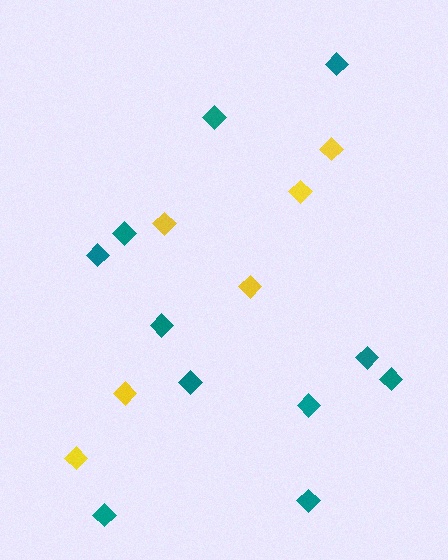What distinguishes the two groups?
There are 2 groups: one group of teal diamonds (11) and one group of yellow diamonds (6).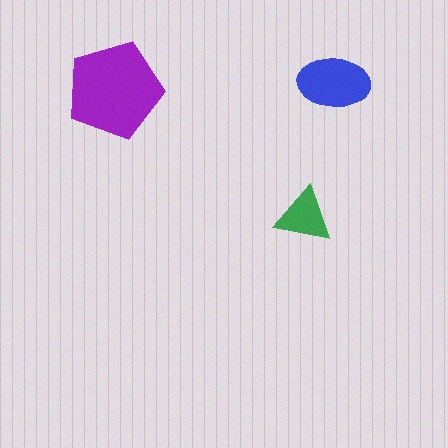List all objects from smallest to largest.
The green triangle, the blue ellipse, the purple pentagon.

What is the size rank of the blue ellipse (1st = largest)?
2nd.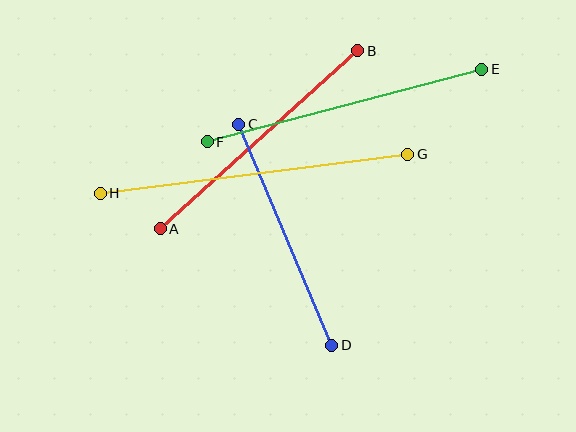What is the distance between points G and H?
The distance is approximately 310 pixels.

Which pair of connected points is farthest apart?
Points G and H are farthest apart.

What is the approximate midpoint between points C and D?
The midpoint is at approximately (285, 235) pixels.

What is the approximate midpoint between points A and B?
The midpoint is at approximately (259, 140) pixels.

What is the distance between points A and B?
The distance is approximately 266 pixels.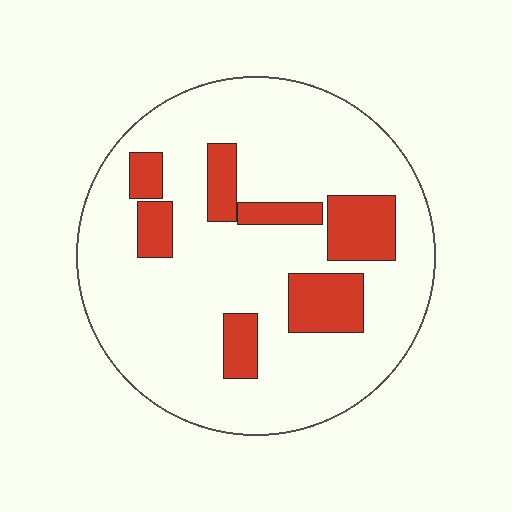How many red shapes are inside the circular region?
7.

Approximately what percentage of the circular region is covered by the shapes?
Approximately 20%.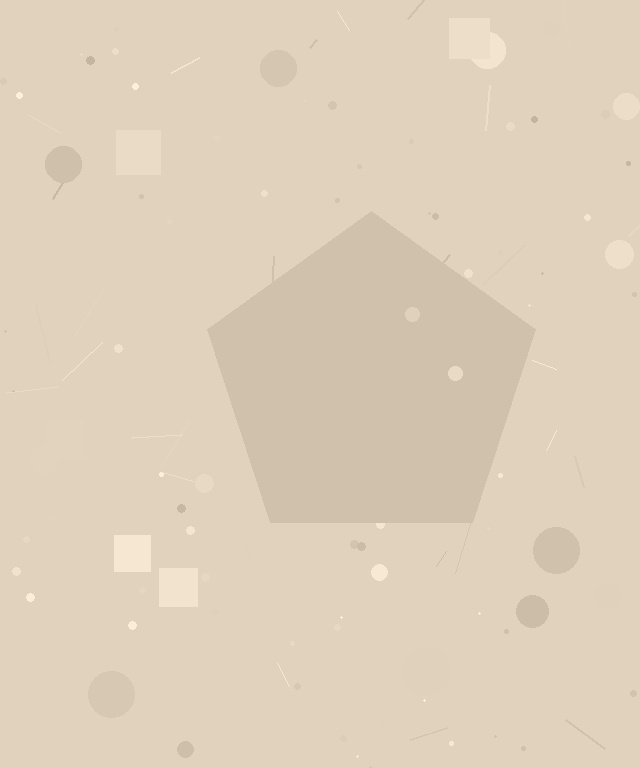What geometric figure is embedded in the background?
A pentagon is embedded in the background.